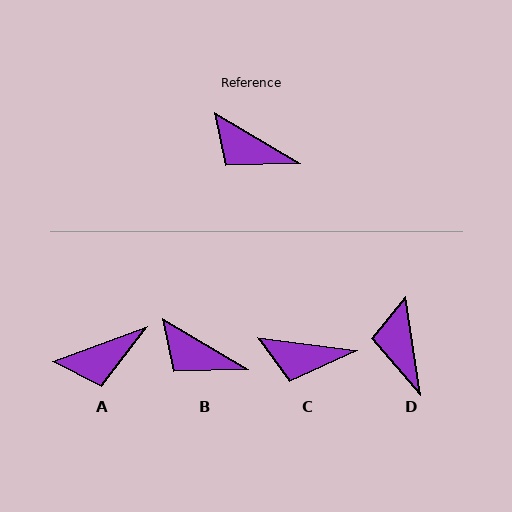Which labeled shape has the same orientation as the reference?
B.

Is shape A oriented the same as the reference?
No, it is off by about 51 degrees.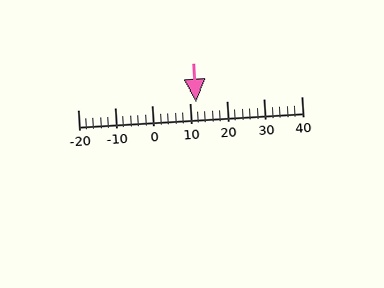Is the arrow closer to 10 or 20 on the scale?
The arrow is closer to 10.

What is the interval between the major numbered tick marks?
The major tick marks are spaced 10 units apart.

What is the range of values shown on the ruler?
The ruler shows values from -20 to 40.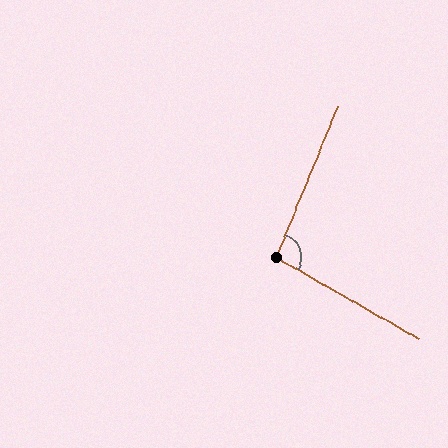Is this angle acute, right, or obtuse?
It is obtuse.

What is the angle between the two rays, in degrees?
Approximately 98 degrees.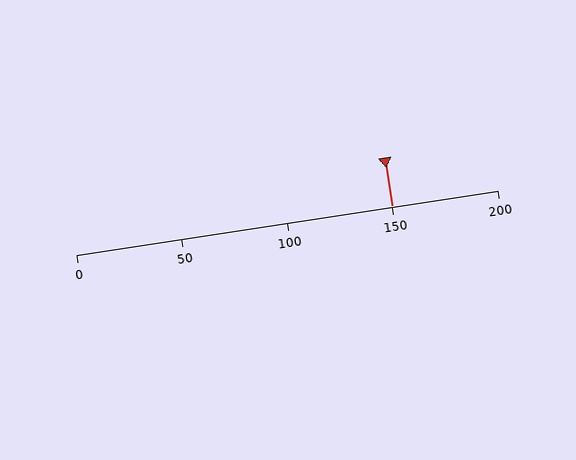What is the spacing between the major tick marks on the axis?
The major ticks are spaced 50 apart.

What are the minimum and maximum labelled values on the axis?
The axis runs from 0 to 200.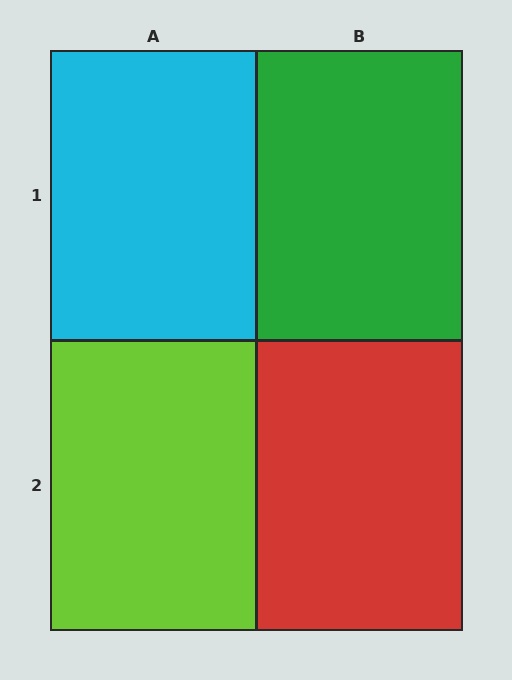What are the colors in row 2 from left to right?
Lime, red.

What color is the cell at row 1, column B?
Green.